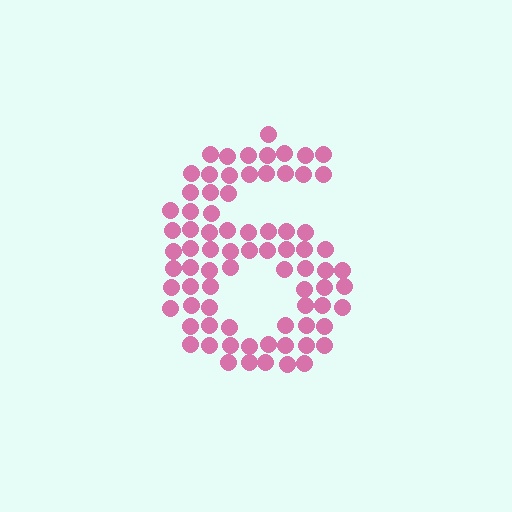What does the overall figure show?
The overall figure shows the digit 6.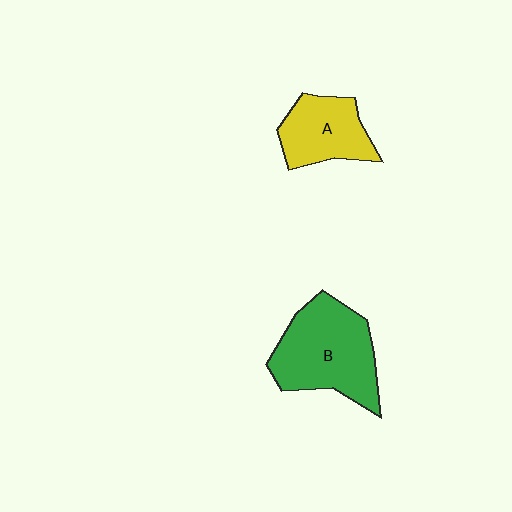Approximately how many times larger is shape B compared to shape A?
Approximately 1.6 times.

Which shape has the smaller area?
Shape A (yellow).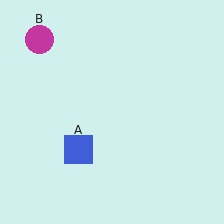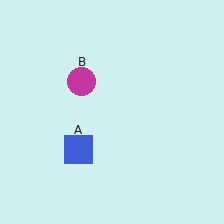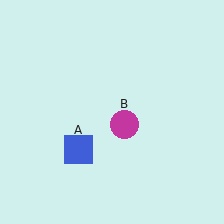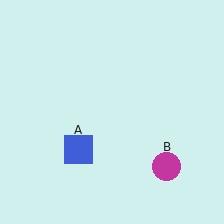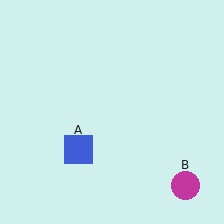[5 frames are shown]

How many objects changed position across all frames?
1 object changed position: magenta circle (object B).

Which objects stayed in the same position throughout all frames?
Blue square (object A) remained stationary.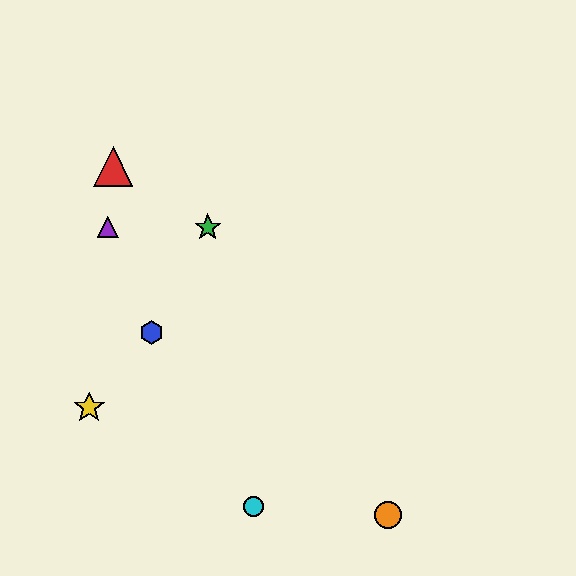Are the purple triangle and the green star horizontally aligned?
Yes, both are at y≈227.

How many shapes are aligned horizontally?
2 shapes (the green star, the purple triangle) are aligned horizontally.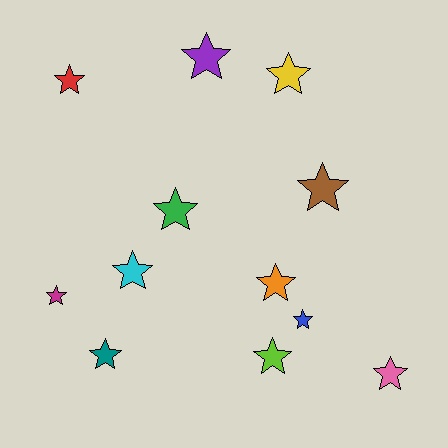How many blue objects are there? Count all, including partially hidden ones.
There is 1 blue object.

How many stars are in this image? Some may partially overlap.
There are 12 stars.